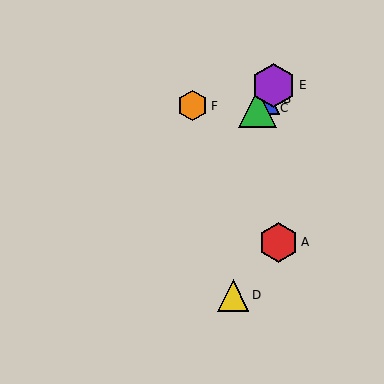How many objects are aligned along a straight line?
3 objects (B, C, E) are aligned along a straight line.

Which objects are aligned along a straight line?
Objects B, C, E are aligned along a straight line.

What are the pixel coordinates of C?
Object C is at (258, 108).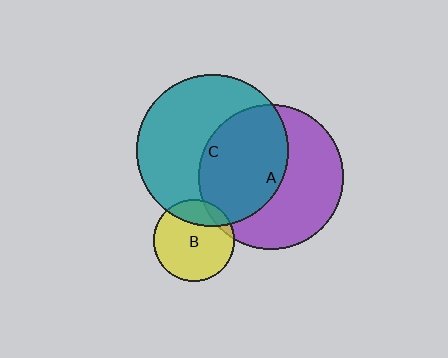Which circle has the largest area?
Circle C (teal).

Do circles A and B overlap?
Yes.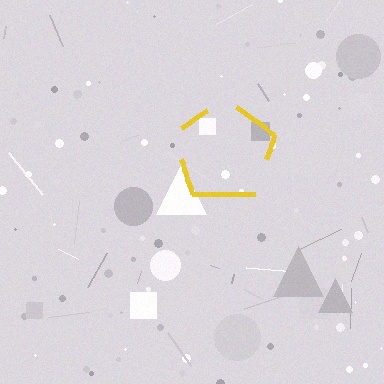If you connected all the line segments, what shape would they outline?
They would outline a pentagon.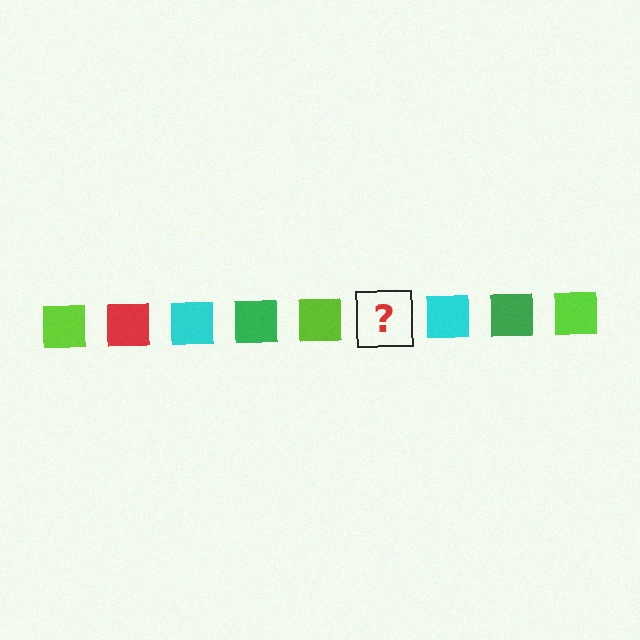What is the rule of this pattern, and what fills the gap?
The rule is that the pattern cycles through lime, red, cyan, green squares. The gap should be filled with a red square.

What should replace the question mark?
The question mark should be replaced with a red square.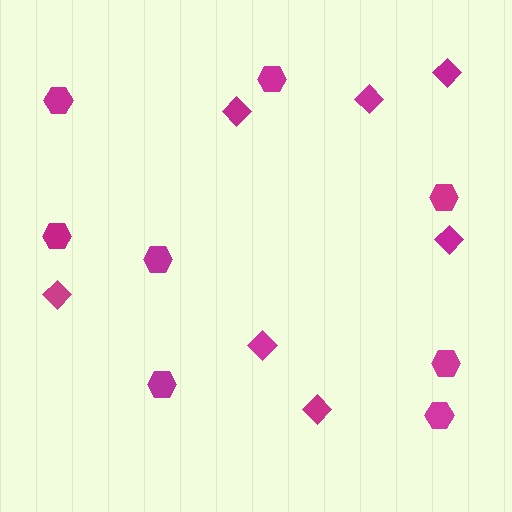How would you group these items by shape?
There are 2 groups: one group of hexagons (8) and one group of diamonds (7).